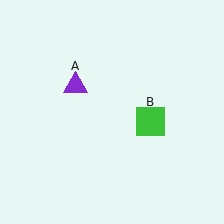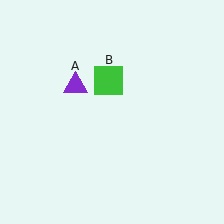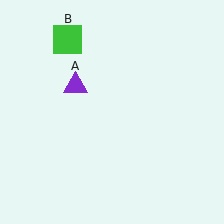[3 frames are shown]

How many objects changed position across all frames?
1 object changed position: green square (object B).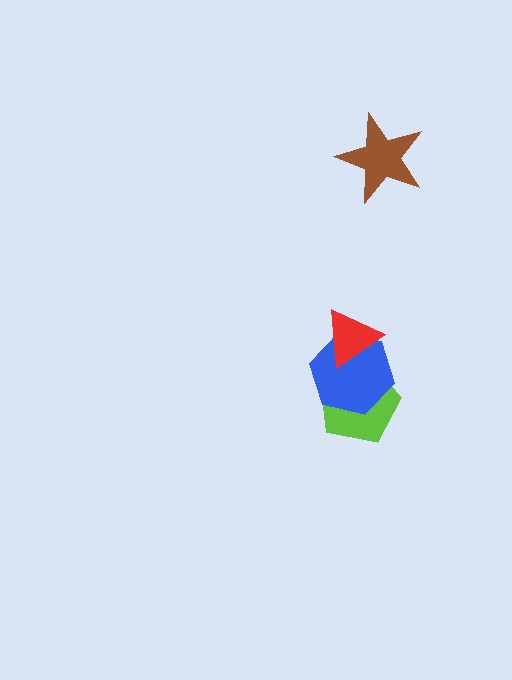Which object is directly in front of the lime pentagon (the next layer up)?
The blue hexagon is directly in front of the lime pentagon.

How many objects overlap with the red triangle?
2 objects overlap with the red triangle.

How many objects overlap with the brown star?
0 objects overlap with the brown star.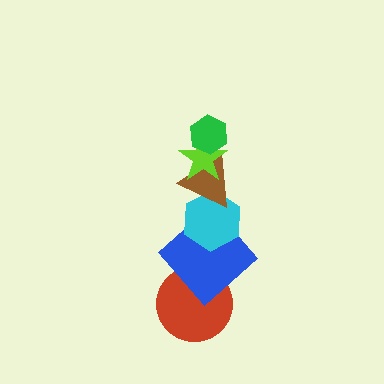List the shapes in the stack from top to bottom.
From top to bottom: the green hexagon, the lime star, the brown triangle, the cyan hexagon, the blue diamond, the red circle.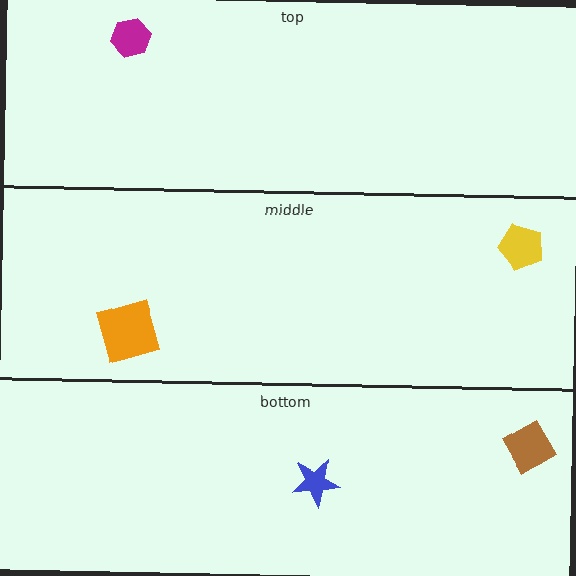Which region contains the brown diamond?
The bottom region.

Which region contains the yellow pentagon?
The middle region.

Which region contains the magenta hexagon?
The top region.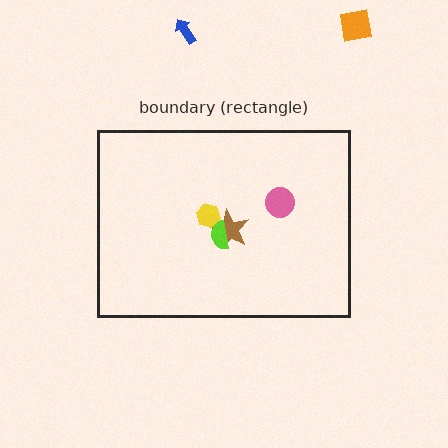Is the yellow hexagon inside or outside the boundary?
Inside.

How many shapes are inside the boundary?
4 inside, 2 outside.